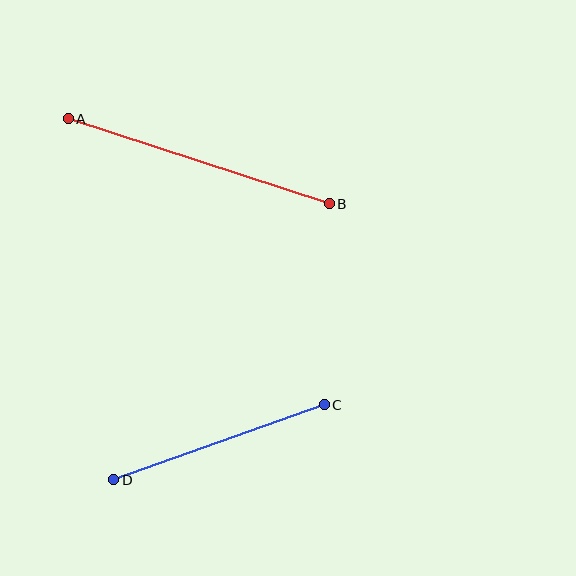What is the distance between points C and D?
The distance is approximately 224 pixels.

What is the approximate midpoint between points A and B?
The midpoint is at approximately (199, 161) pixels.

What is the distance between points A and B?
The distance is approximately 274 pixels.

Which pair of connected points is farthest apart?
Points A and B are farthest apart.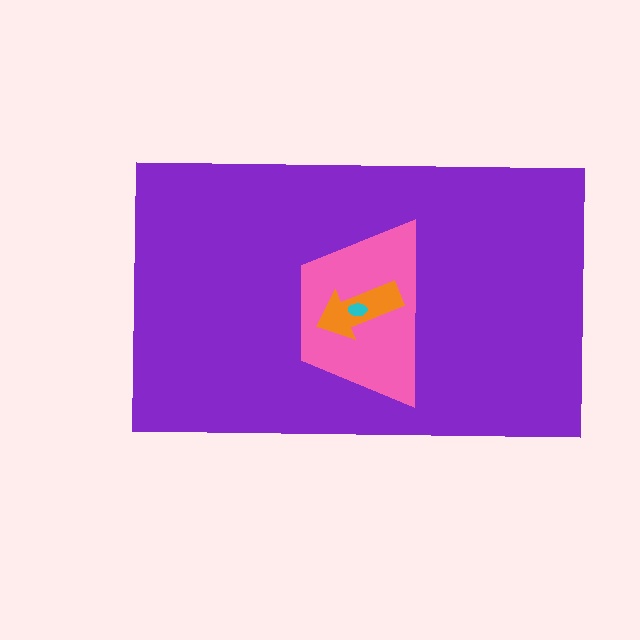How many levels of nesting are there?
4.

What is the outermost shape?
The purple rectangle.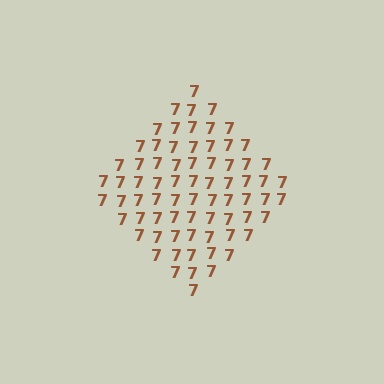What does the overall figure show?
The overall figure shows a diamond.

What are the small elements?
The small elements are digit 7's.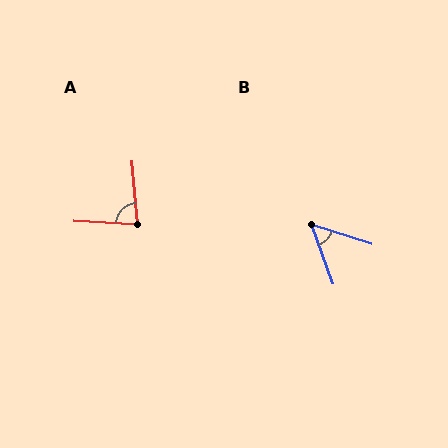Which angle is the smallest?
B, at approximately 52 degrees.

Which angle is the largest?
A, at approximately 82 degrees.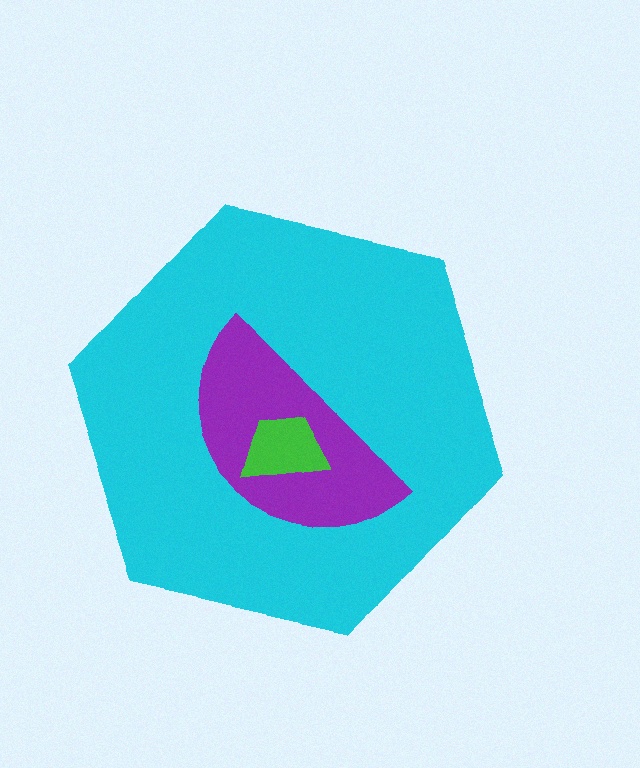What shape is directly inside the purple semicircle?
The green trapezoid.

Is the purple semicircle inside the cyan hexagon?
Yes.